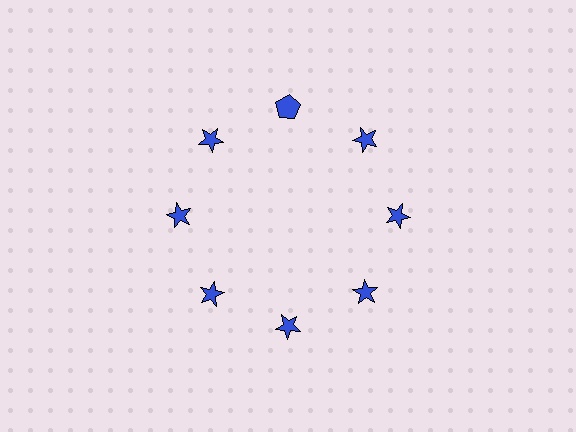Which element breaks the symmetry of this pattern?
The blue pentagon at roughly the 12 o'clock position breaks the symmetry. All other shapes are blue stars.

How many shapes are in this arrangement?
There are 8 shapes arranged in a ring pattern.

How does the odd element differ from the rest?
It has a different shape: pentagon instead of star.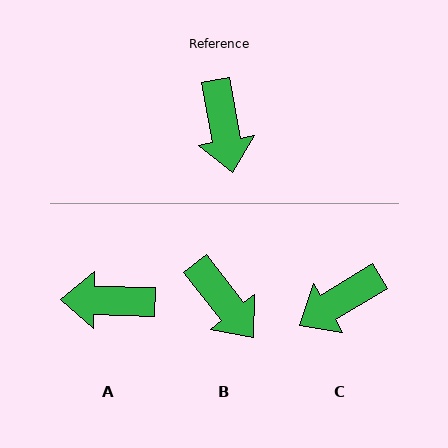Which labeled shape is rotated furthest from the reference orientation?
A, about 102 degrees away.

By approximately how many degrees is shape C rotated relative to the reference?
Approximately 69 degrees clockwise.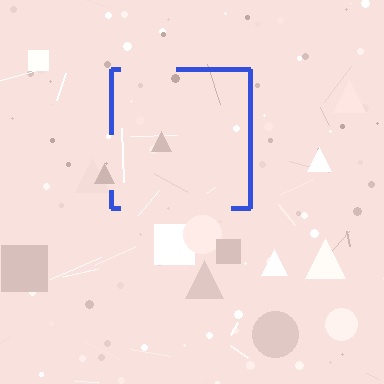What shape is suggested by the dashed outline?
The dashed outline suggests a square.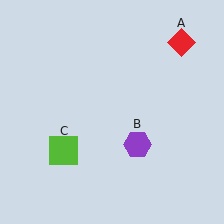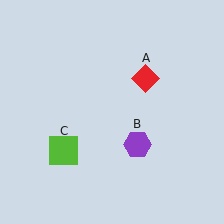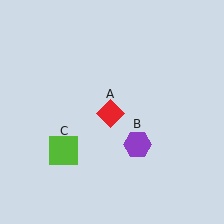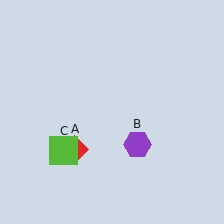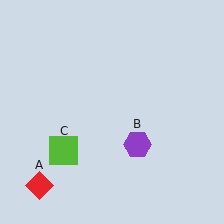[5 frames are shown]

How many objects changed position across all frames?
1 object changed position: red diamond (object A).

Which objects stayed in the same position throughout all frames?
Purple hexagon (object B) and lime square (object C) remained stationary.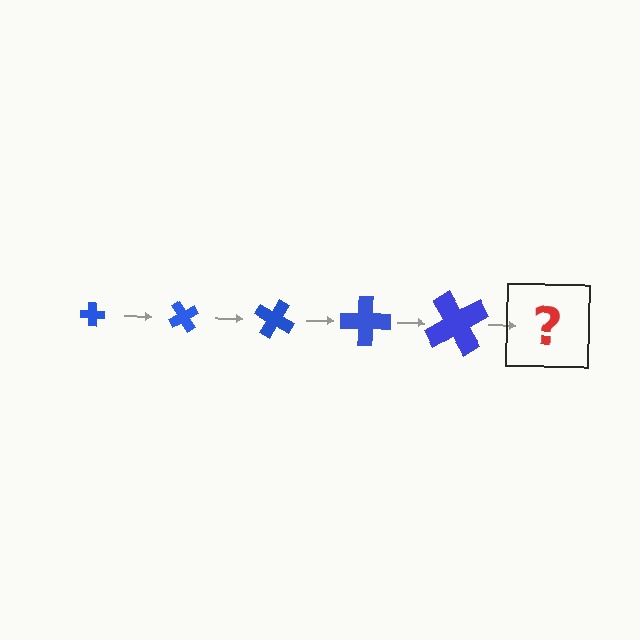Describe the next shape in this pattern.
It should be a cross, larger than the previous one and rotated 300 degrees from the start.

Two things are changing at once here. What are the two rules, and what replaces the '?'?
The two rules are that the cross grows larger each step and it rotates 60 degrees each step. The '?' should be a cross, larger than the previous one and rotated 300 degrees from the start.